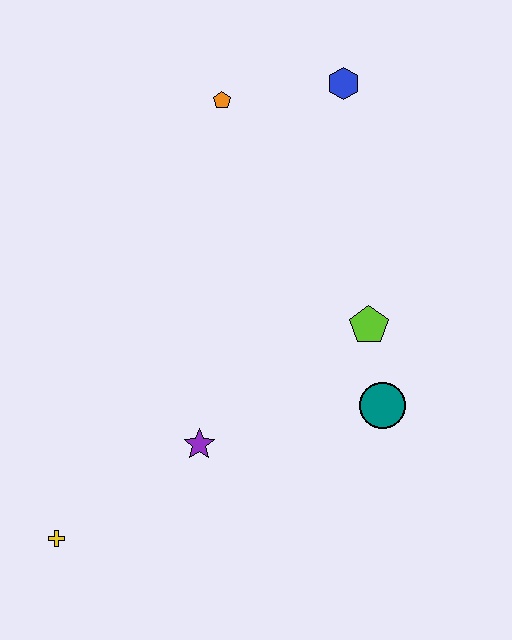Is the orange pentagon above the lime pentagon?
Yes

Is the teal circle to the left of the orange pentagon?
No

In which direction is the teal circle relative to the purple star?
The teal circle is to the right of the purple star.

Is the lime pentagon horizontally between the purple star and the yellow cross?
No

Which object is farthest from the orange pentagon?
The yellow cross is farthest from the orange pentagon.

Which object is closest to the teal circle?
The lime pentagon is closest to the teal circle.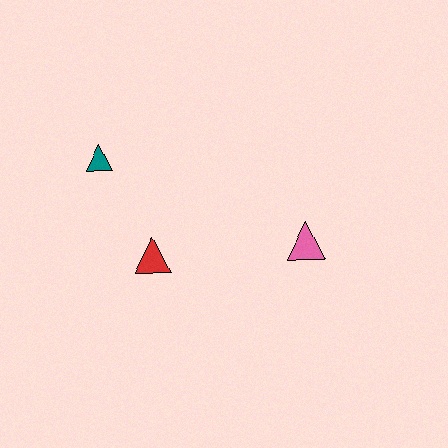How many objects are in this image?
There are 3 objects.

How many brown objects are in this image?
There are no brown objects.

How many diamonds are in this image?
There are no diamonds.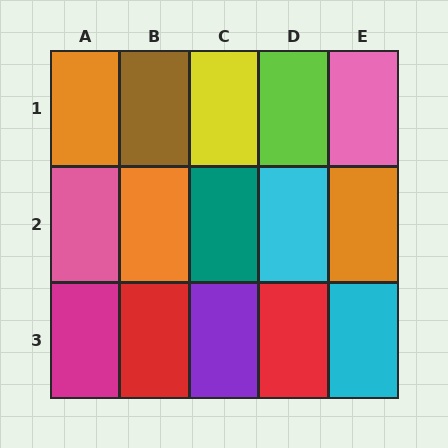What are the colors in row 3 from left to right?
Magenta, red, purple, red, cyan.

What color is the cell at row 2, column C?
Teal.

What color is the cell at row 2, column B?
Orange.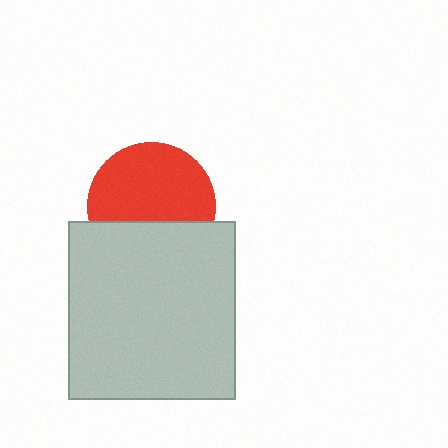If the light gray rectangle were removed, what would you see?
You would see the complete red circle.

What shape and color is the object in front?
The object in front is a light gray rectangle.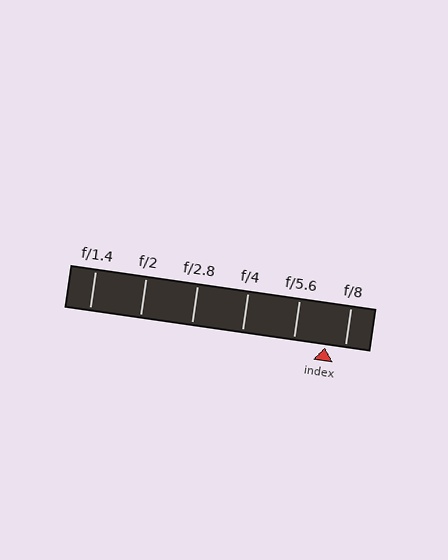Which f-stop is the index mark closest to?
The index mark is closest to f/8.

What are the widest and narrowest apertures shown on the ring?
The widest aperture shown is f/1.4 and the narrowest is f/8.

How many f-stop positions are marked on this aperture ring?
There are 6 f-stop positions marked.